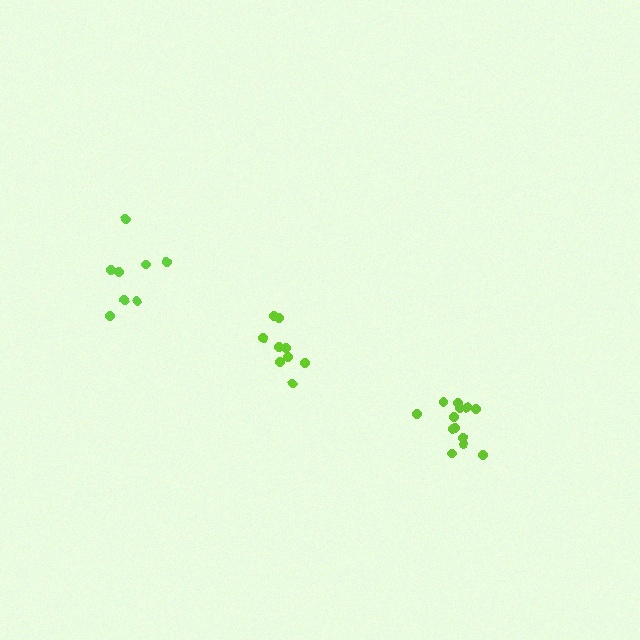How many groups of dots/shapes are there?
There are 3 groups.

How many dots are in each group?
Group 1: 9 dots, Group 2: 8 dots, Group 3: 13 dots (30 total).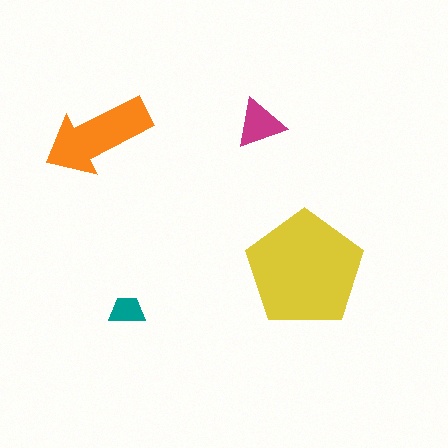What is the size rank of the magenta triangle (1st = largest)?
3rd.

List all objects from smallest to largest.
The teal trapezoid, the magenta triangle, the orange arrow, the yellow pentagon.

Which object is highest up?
The magenta triangle is topmost.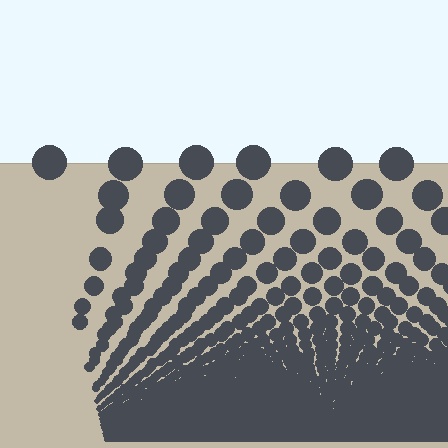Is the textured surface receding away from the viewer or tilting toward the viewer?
The surface appears to tilt toward the viewer. Texture elements get larger and sparser toward the top.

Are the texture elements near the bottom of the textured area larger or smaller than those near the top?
Smaller. The gradient is inverted — elements near the bottom are smaller and denser.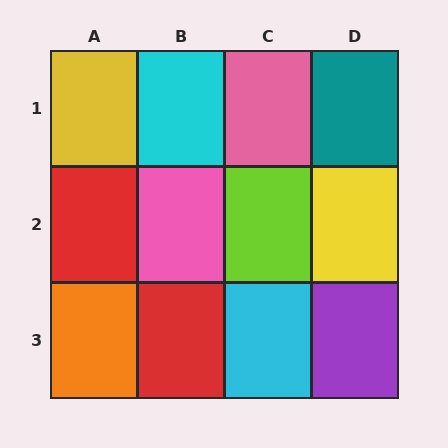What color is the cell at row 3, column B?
Red.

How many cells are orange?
1 cell is orange.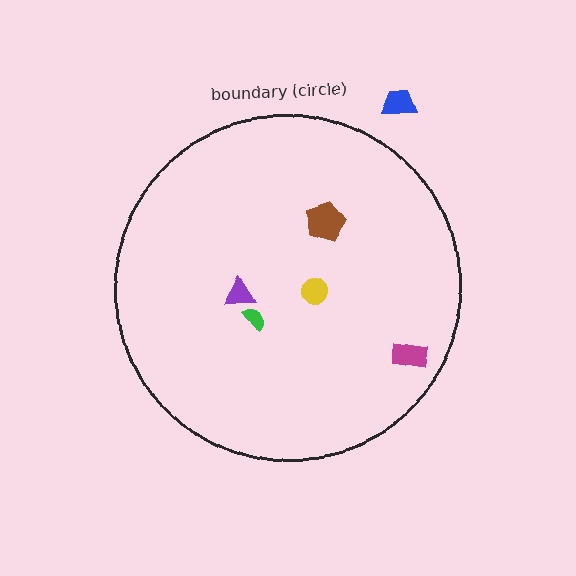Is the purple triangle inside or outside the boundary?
Inside.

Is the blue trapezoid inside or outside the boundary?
Outside.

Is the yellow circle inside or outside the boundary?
Inside.